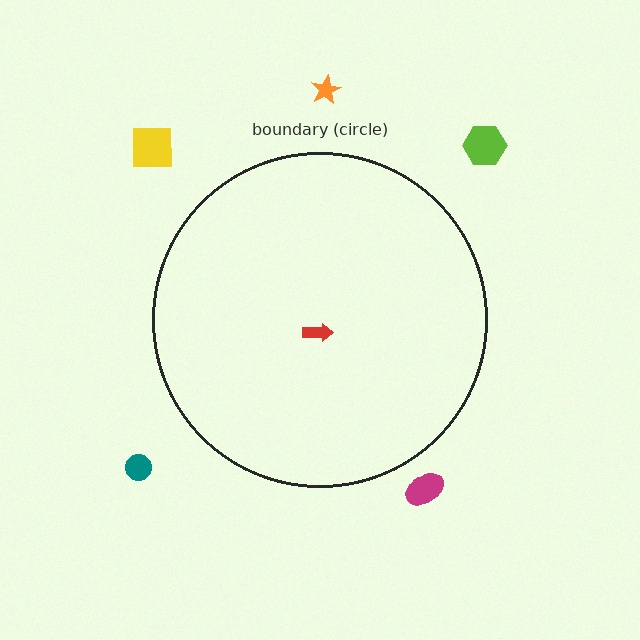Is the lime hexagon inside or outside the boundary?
Outside.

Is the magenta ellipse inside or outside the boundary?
Outside.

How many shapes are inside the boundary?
1 inside, 5 outside.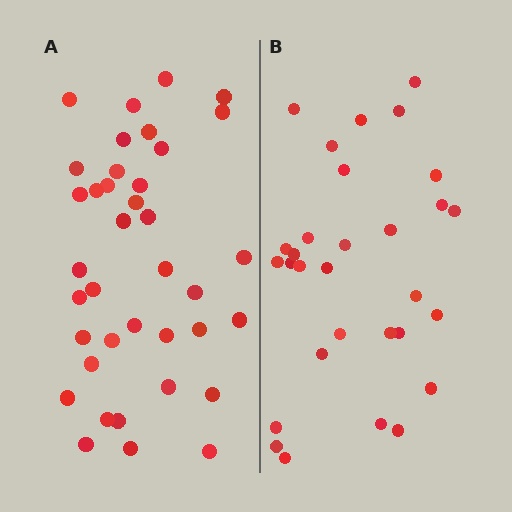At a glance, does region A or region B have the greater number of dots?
Region A (the left region) has more dots.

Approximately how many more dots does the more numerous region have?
Region A has roughly 8 or so more dots than region B.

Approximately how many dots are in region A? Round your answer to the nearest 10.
About 40 dots. (The exact count is 38, which rounds to 40.)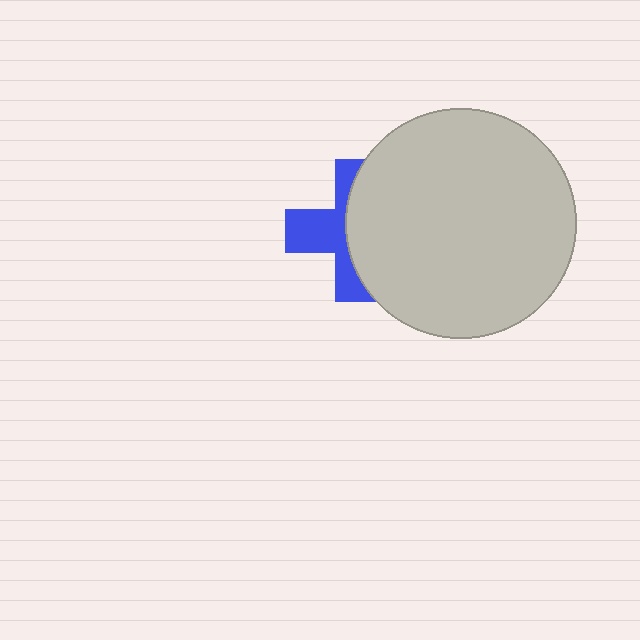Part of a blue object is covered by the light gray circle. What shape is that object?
It is a cross.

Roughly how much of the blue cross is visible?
A small part of it is visible (roughly 44%).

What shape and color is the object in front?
The object in front is a light gray circle.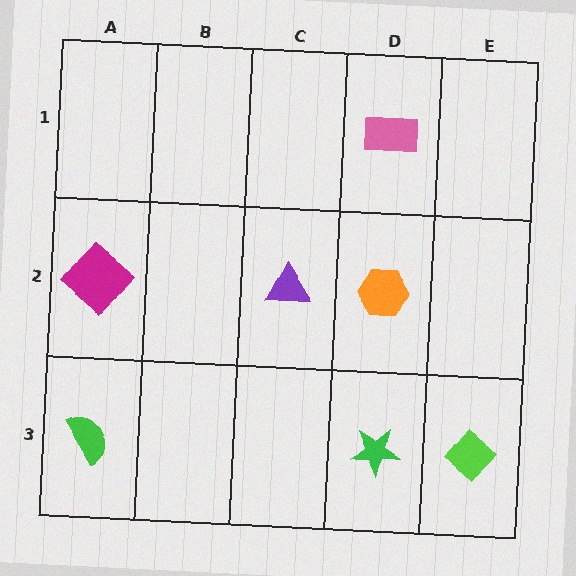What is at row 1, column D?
A pink rectangle.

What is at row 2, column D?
An orange hexagon.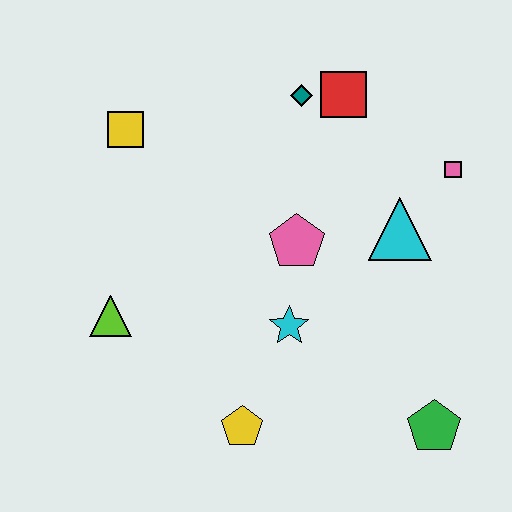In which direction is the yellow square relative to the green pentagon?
The yellow square is to the left of the green pentagon.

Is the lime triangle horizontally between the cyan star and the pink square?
No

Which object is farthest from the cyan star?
The yellow square is farthest from the cyan star.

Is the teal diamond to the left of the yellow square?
No